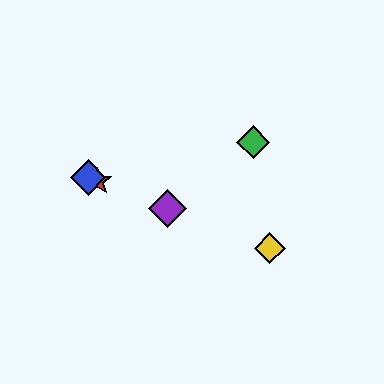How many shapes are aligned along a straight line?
4 shapes (the red star, the blue diamond, the yellow diamond, the purple diamond) are aligned along a straight line.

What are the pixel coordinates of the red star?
The red star is at (98, 181).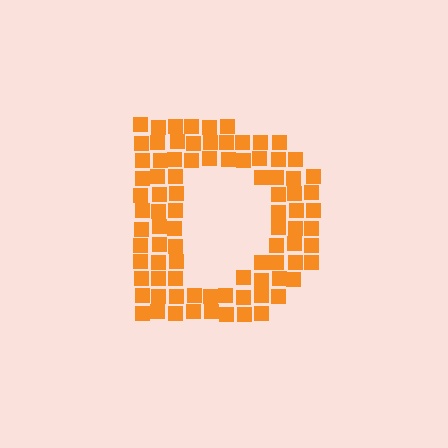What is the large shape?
The large shape is the letter D.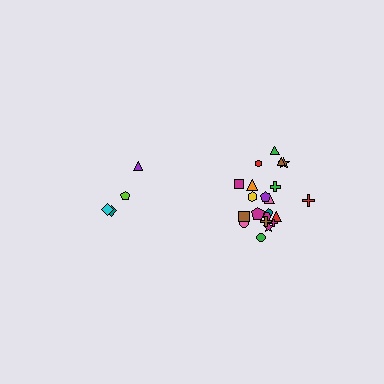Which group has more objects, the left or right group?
The right group.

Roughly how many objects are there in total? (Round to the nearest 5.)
Roughly 25 objects in total.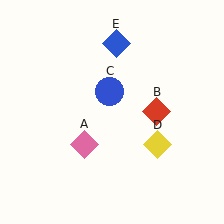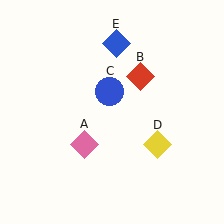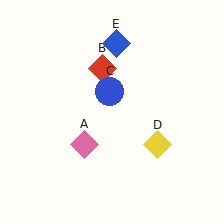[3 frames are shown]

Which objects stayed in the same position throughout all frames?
Pink diamond (object A) and blue circle (object C) and yellow diamond (object D) and blue diamond (object E) remained stationary.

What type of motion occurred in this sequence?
The red diamond (object B) rotated counterclockwise around the center of the scene.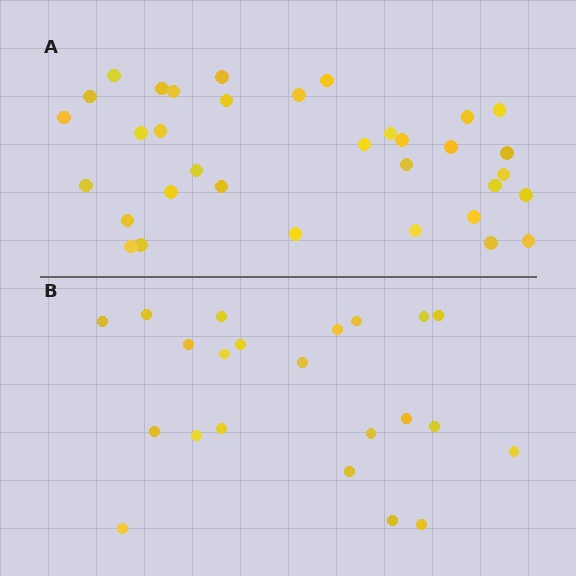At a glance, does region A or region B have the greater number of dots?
Region A (the top region) has more dots.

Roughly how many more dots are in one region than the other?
Region A has roughly 12 or so more dots than region B.